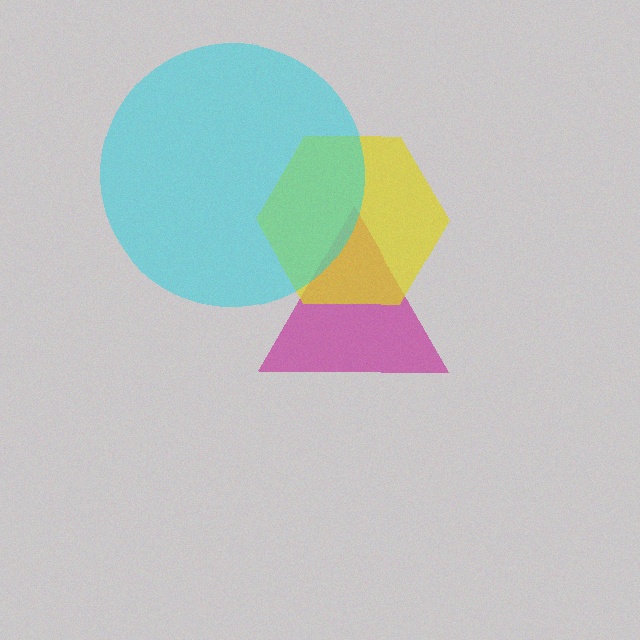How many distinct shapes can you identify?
There are 3 distinct shapes: a magenta triangle, a yellow hexagon, a cyan circle.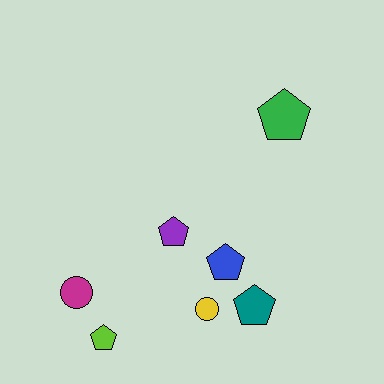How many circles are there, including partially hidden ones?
There are 2 circles.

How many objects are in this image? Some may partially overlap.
There are 7 objects.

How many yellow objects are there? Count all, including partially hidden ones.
There is 1 yellow object.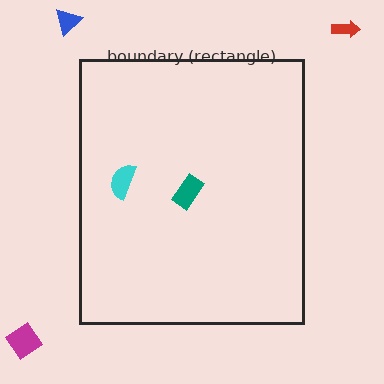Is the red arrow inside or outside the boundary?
Outside.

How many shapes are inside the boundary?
2 inside, 3 outside.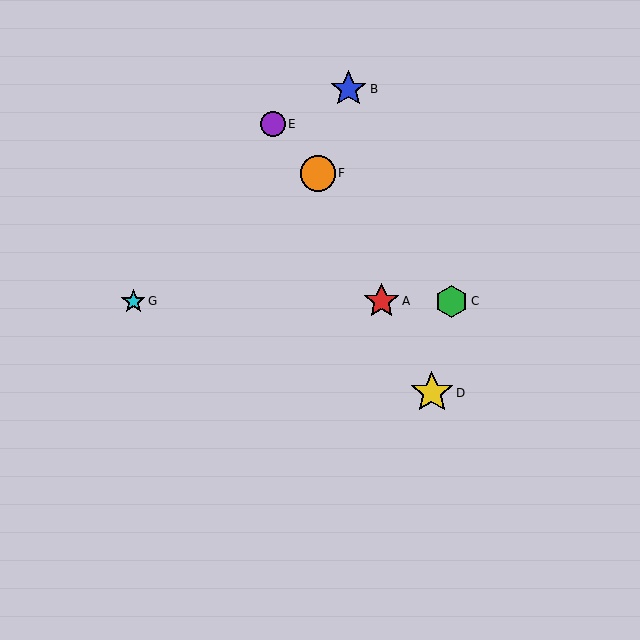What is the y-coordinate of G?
Object G is at y≈301.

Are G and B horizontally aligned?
No, G is at y≈301 and B is at y≈89.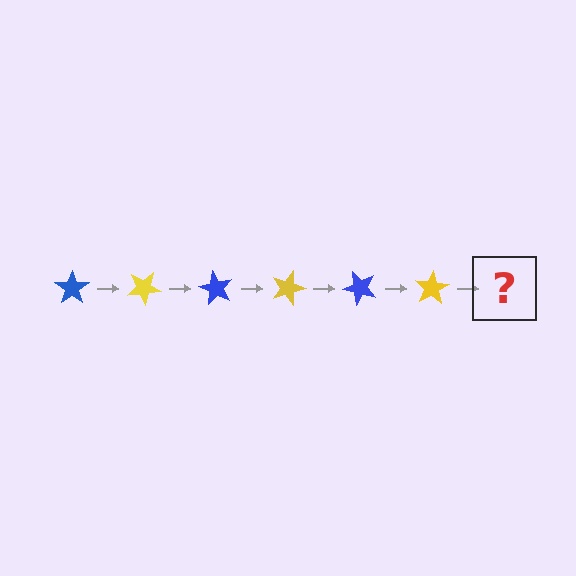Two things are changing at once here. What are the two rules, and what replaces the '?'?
The two rules are that it rotates 30 degrees each step and the color cycles through blue and yellow. The '?' should be a blue star, rotated 180 degrees from the start.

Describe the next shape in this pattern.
It should be a blue star, rotated 180 degrees from the start.